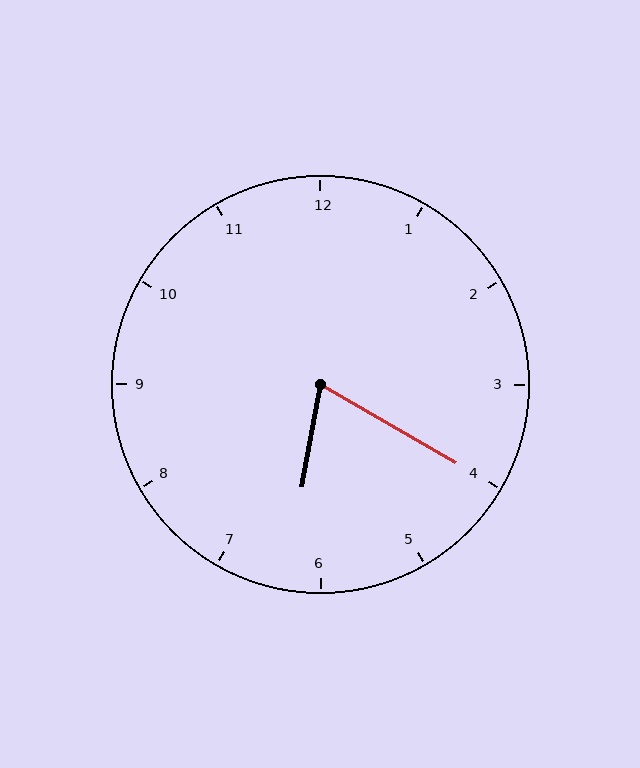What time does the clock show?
6:20.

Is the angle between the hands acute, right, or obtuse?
It is acute.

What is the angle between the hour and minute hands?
Approximately 70 degrees.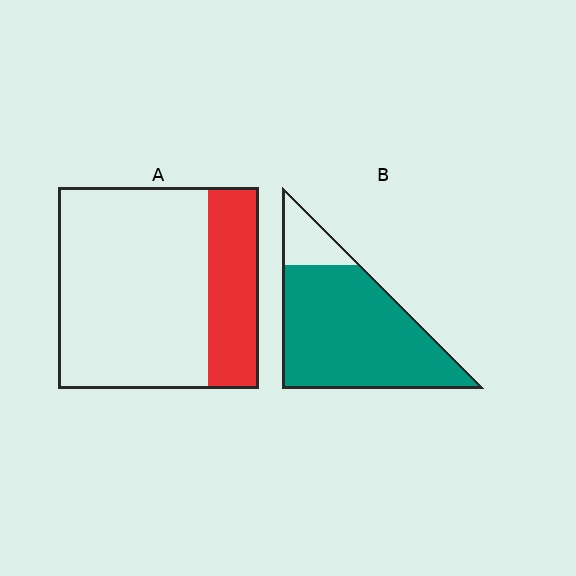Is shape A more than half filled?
No.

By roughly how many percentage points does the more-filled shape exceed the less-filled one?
By roughly 60 percentage points (B over A).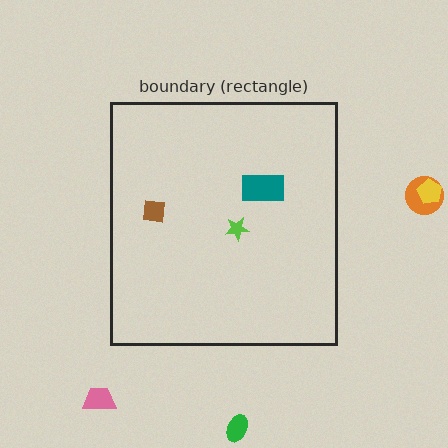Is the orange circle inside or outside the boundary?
Outside.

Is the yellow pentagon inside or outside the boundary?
Outside.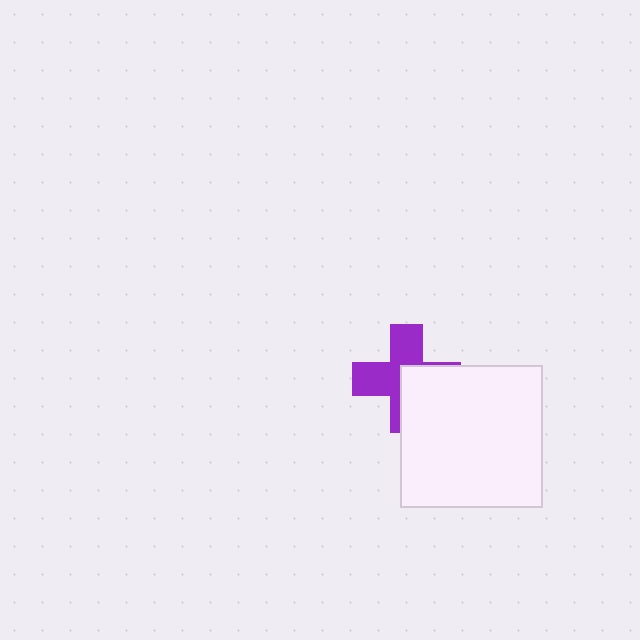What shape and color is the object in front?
The object in front is a white square.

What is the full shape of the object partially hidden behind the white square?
The partially hidden object is a purple cross.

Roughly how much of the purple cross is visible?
About half of it is visible (roughly 56%).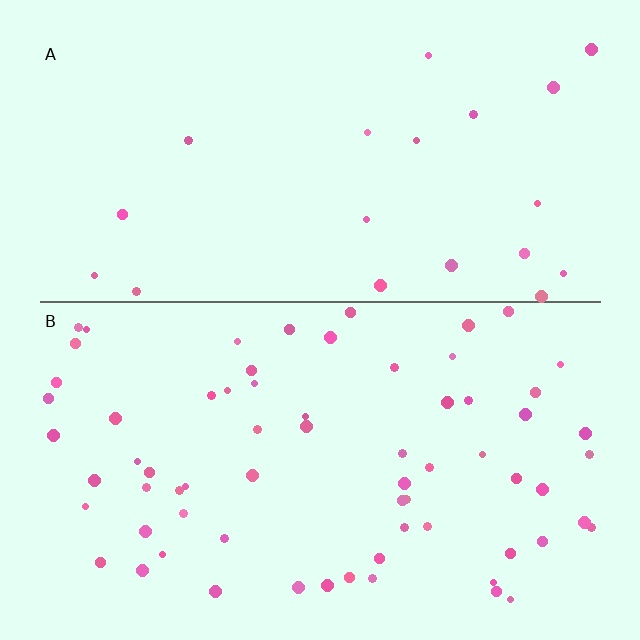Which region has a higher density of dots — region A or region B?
B (the bottom).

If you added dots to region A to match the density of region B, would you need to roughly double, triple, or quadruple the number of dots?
Approximately triple.